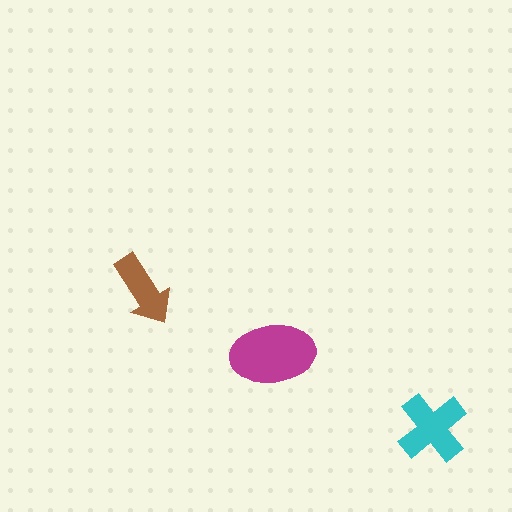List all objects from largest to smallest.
The magenta ellipse, the cyan cross, the brown arrow.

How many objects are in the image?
There are 3 objects in the image.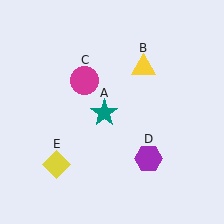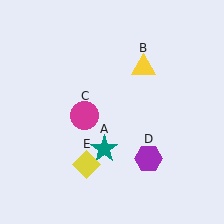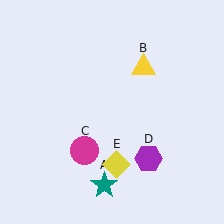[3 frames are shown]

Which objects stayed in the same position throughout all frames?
Yellow triangle (object B) and purple hexagon (object D) remained stationary.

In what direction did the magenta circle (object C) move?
The magenta circle (object C) moved down.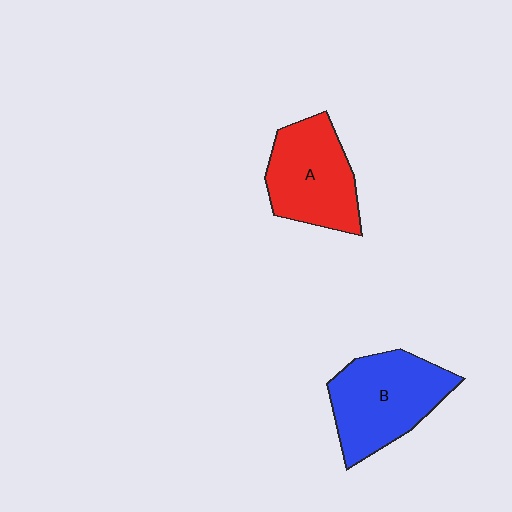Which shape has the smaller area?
Shape A (red).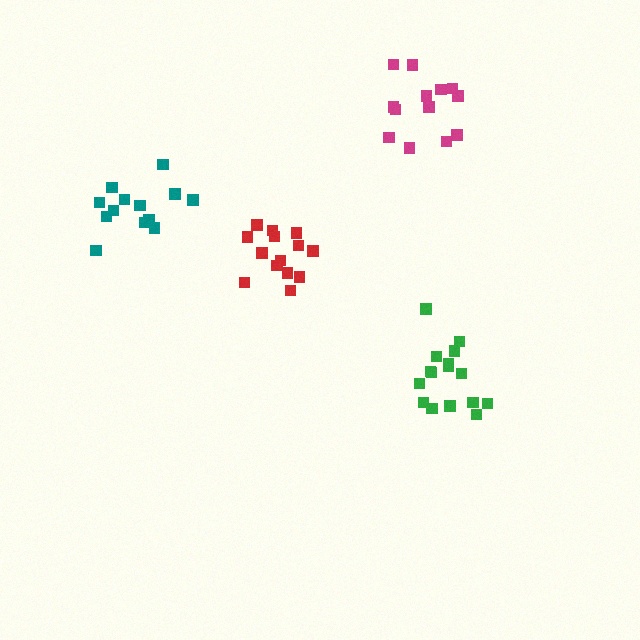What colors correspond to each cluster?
The clusters are colored: teal, red, green, magenta.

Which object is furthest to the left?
The teal cluster is leftmost.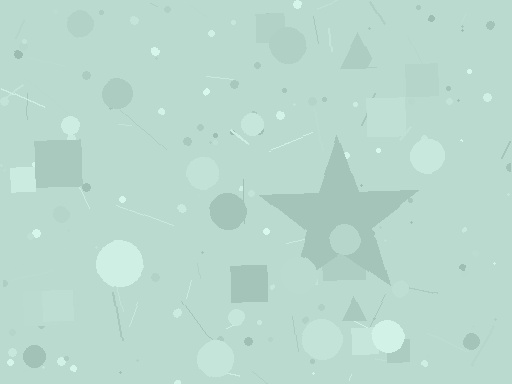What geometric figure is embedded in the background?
A star is embedded in the background.